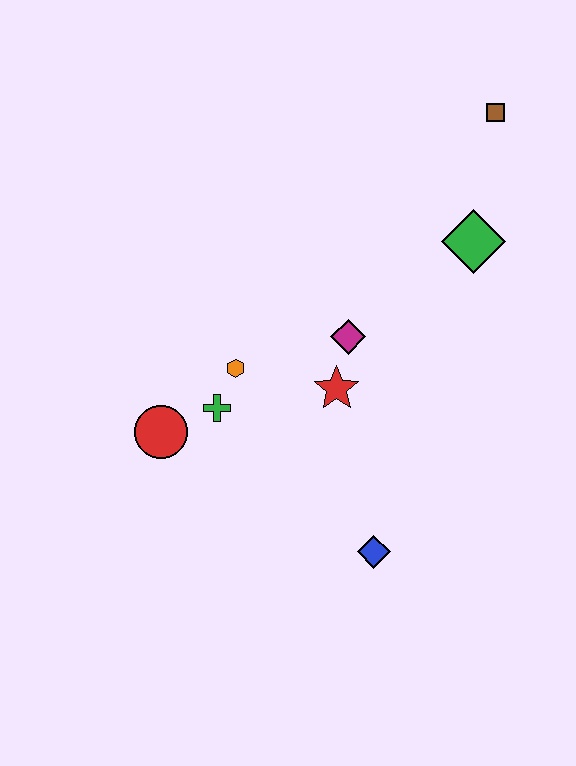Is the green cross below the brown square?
Yes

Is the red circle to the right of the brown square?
No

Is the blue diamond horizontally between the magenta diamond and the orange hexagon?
No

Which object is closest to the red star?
The magenta diamond is closest to the red star.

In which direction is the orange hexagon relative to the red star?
The orange hexagon is to the left of the red star.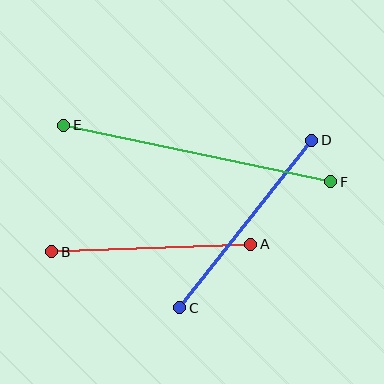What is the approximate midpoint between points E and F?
The midpoint is at approximately (197, 154) pixels.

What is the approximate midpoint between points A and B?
The midpoint is at approximately (151, 248) pixels.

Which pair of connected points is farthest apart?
Points E and F are farthest apart.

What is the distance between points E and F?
The distance is approximately 273 pixels.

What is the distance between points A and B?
The distance is approximately 199 pixels.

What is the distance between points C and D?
The distance is approximately 213 pixels.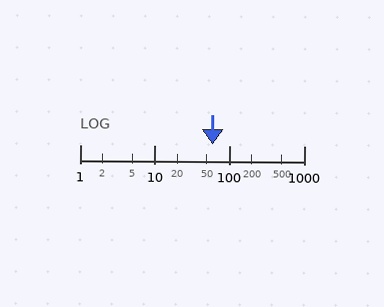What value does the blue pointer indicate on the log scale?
The pointer indicates approximately 59.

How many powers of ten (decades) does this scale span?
The scale spans 3 decades, from 1 to 1000.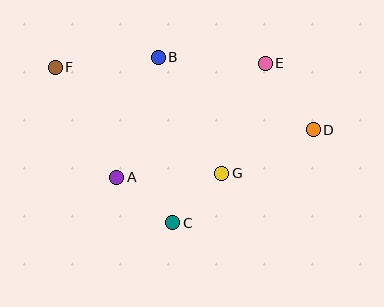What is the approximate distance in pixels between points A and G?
The distance between A and G is approximately 105 pixels.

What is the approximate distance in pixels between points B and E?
The distance between B and E is approximately 107 pixels.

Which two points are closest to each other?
Points C and G are closest to each other.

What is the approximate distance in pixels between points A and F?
The distance between A and F is approximately 126 pixels.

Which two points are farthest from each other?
Points D and F are farthest from each other.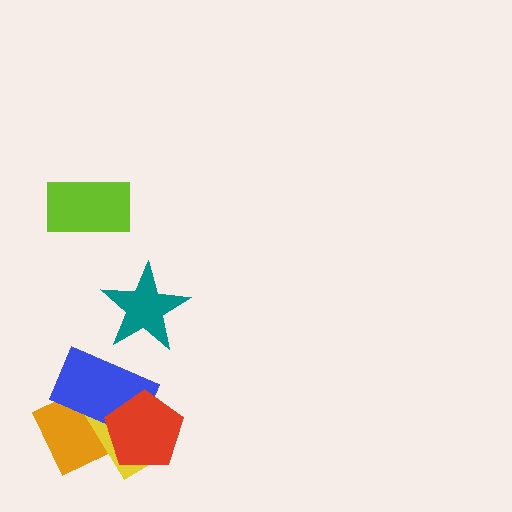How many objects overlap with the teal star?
0 objects overlap with the teal star.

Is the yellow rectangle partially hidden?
Yes, it is partially covered by another shape.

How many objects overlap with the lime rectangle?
0 objects overlap with the lime rectangle.